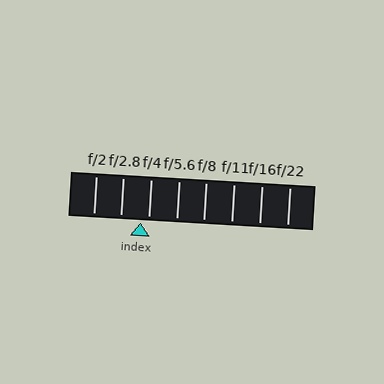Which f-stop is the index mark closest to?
The index mark is closest to f/4.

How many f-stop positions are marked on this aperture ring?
There are 8 f-stop positions marked.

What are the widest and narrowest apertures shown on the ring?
The widest aperture shown is f/2 and the narrowest is f/22.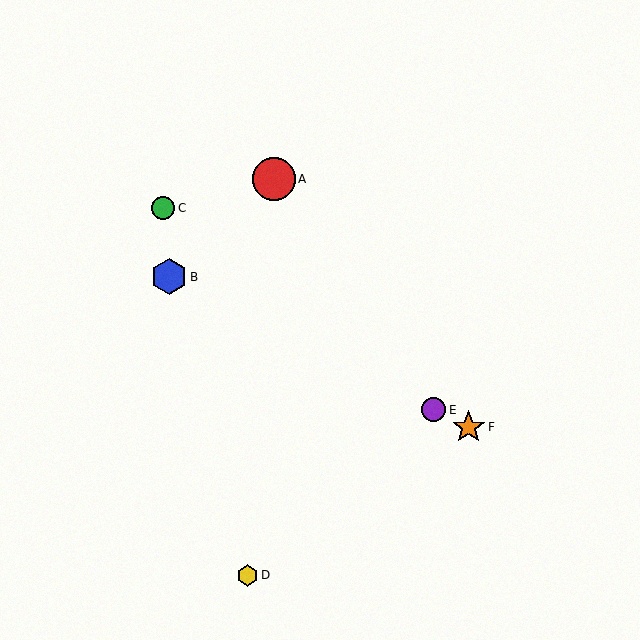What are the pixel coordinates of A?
Object A is at (274, 179).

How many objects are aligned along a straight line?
3 objects (B, E, F) are aligned along a straight line.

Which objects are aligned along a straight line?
Objects B, E, F are aligned along a straight line.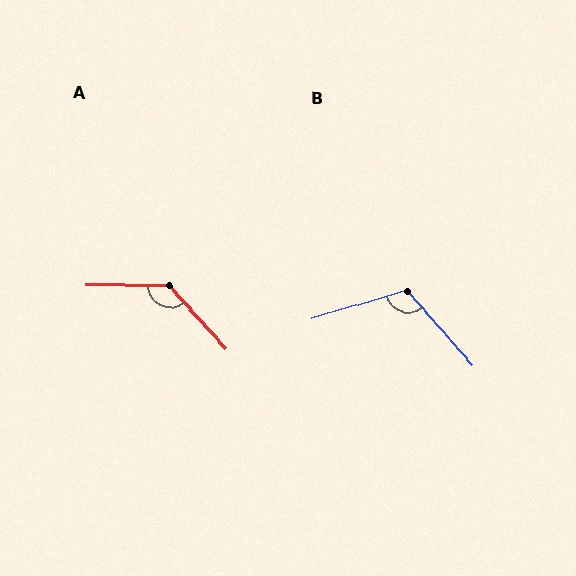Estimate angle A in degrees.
Approximately 133 degrees.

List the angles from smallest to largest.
B (115°), A (133°).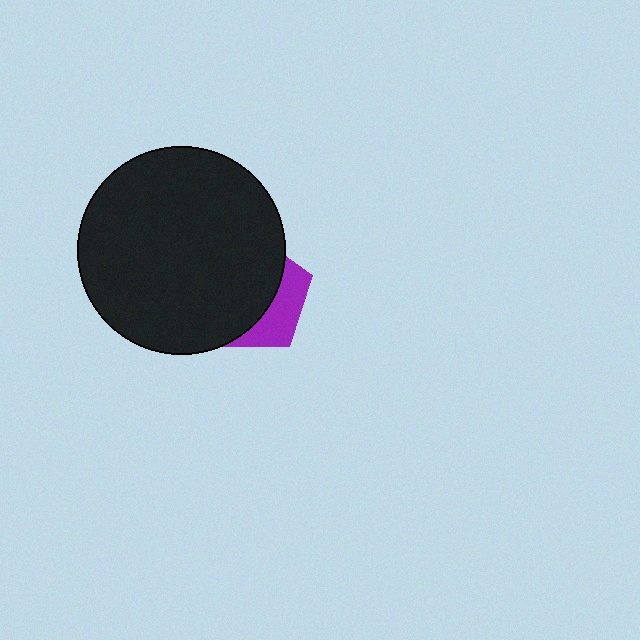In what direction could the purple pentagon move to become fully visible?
The purple pentagon could move right. That would shift it out from behind the black circle entirely.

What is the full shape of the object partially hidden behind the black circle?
The partially hidden object is a purple pentagon.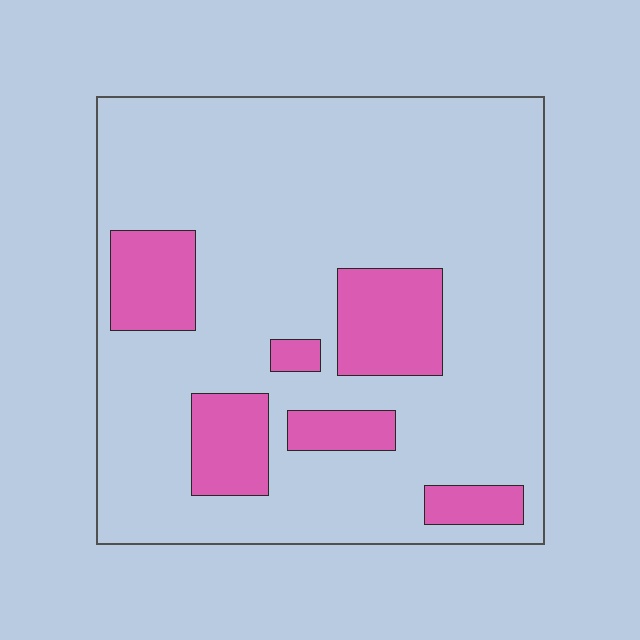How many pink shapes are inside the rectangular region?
6.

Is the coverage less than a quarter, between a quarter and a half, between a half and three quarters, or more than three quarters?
Less than a quarter.